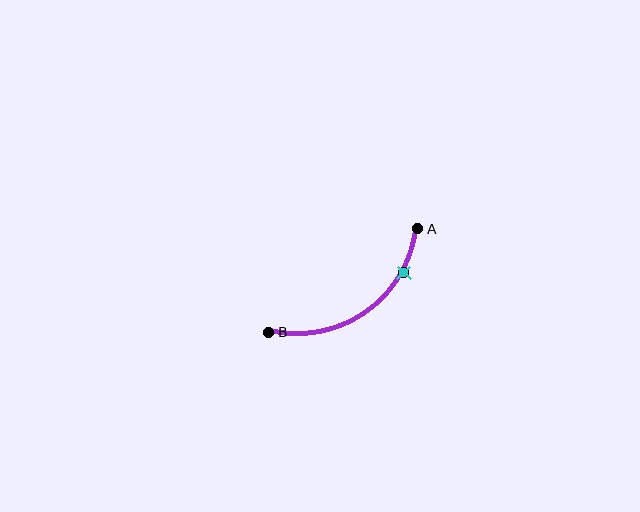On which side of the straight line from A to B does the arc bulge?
The arc bulges below and to the right of the straight line connecting A and B.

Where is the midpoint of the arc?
The arc midpoint is the point on the curve farthest from the straight line joining A and B. It sits below and to the right of that line.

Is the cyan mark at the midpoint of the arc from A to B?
No. The cyan mark lies on the arc but is closer to endpoint A. The arc midpoint would be at the point on the curve equidistant along the arc from both A and B.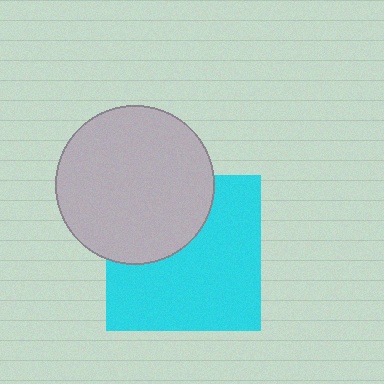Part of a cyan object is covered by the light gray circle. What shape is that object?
It is a square.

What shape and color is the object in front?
The object in front is a light gray circle.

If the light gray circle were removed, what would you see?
You would see the complete cyan square.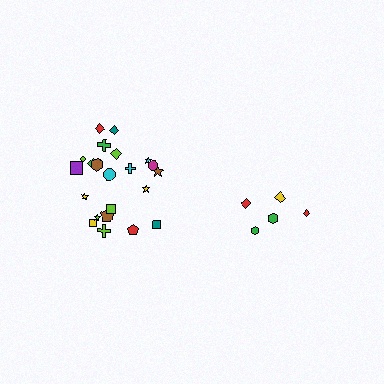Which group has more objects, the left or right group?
The left group.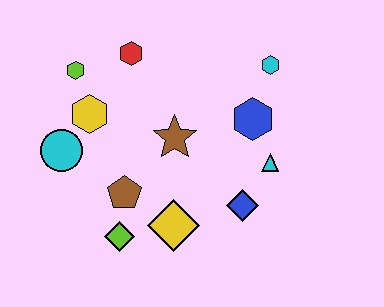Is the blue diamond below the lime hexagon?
Yes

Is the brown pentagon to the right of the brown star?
No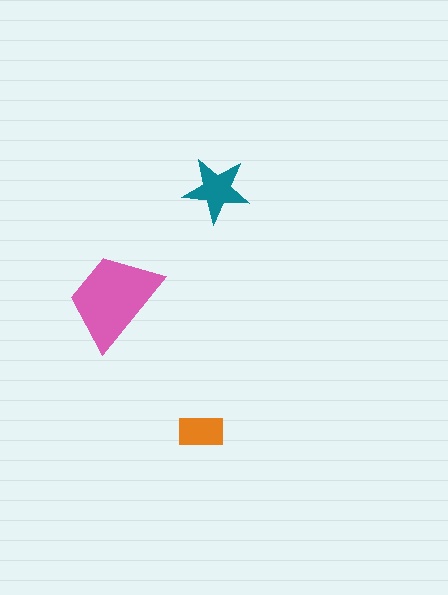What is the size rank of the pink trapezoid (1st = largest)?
1st.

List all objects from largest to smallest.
The pink trapezoid, the teal star, the orange rectangle.